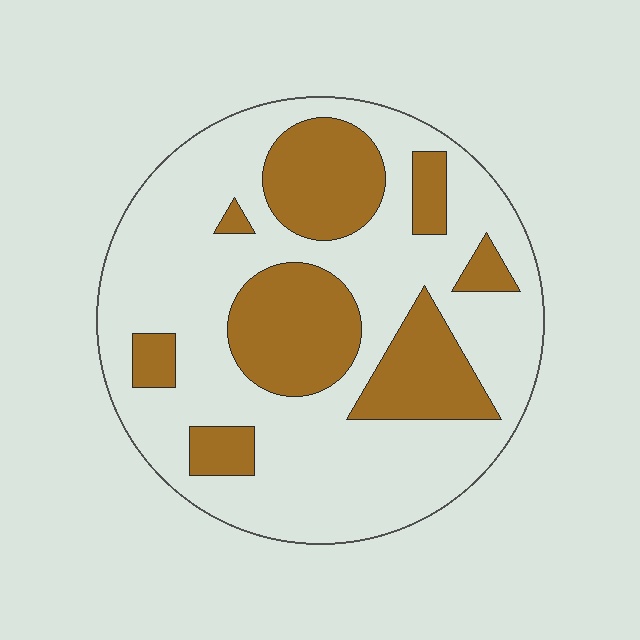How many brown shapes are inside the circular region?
8.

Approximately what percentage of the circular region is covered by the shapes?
Approximately 30%.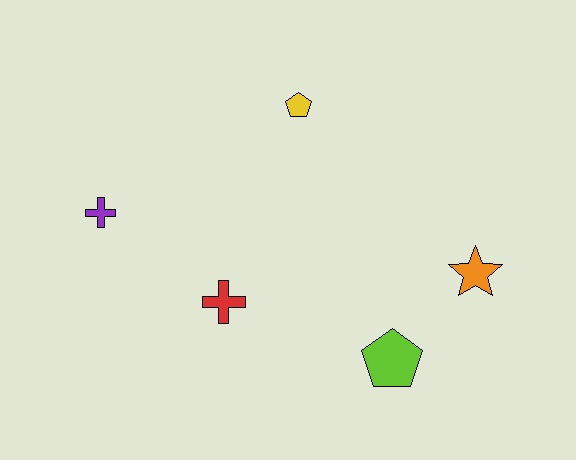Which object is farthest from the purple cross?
The orange star is farthest from the purple cross.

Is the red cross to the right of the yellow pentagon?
No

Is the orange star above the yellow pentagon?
No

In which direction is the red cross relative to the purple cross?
The red cross is to the right of the purple cross.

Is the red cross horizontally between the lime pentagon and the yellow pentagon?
No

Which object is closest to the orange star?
The lime pentagon is closest to the orange star.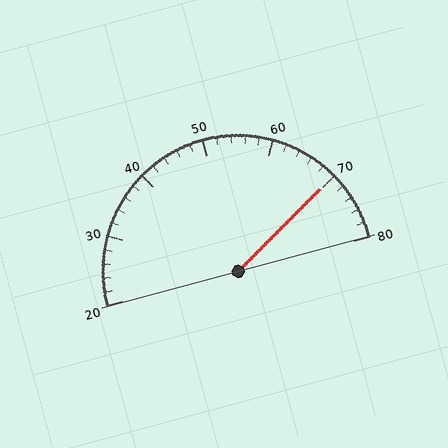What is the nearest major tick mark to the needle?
The nearest major tick mark is 70.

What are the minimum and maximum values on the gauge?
The gauge ranges from 20 to 80.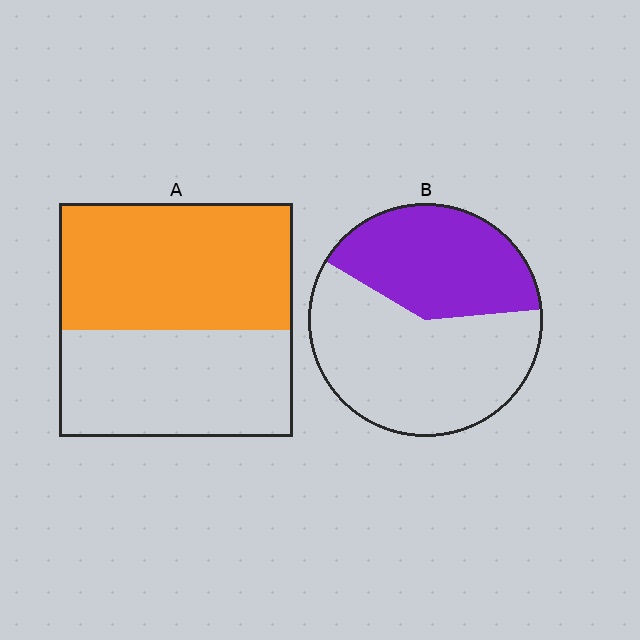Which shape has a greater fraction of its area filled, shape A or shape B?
Shape A.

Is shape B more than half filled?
No.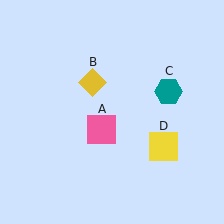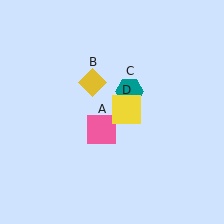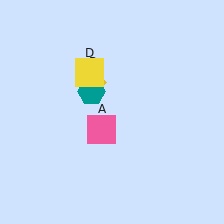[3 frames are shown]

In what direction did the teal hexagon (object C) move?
The teal hexagon (object C) moved left.